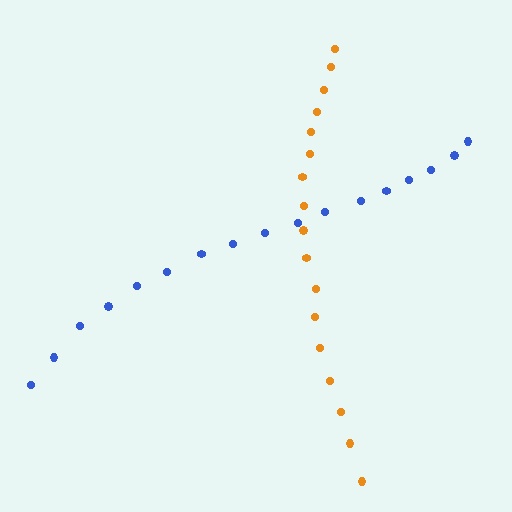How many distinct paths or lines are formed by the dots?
There are 2 distinct paths.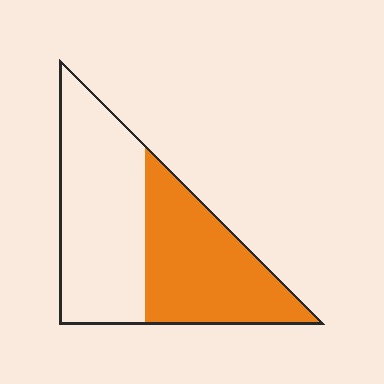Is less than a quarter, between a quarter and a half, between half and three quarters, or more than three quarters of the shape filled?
Between a quarter and a half.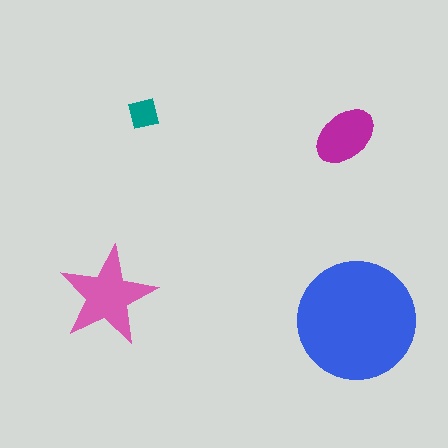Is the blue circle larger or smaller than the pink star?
Larger.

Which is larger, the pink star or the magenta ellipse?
The pink star.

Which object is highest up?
The teal square is topmost.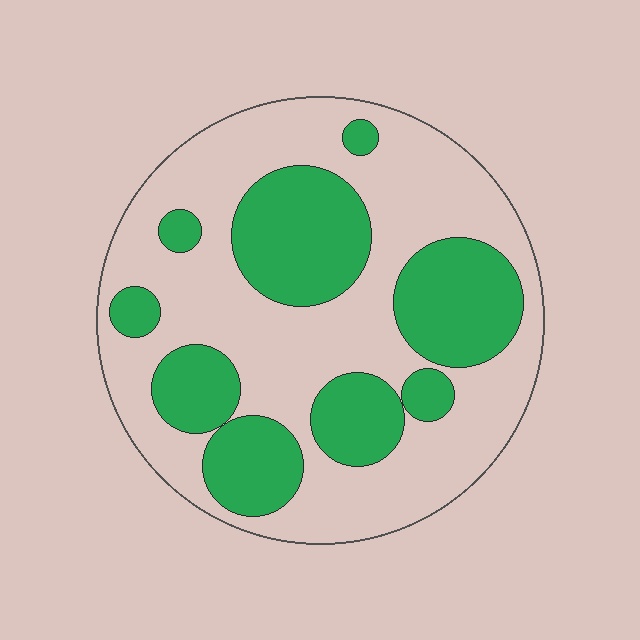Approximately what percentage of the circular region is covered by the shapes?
Approximately 35%.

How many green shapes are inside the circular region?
9.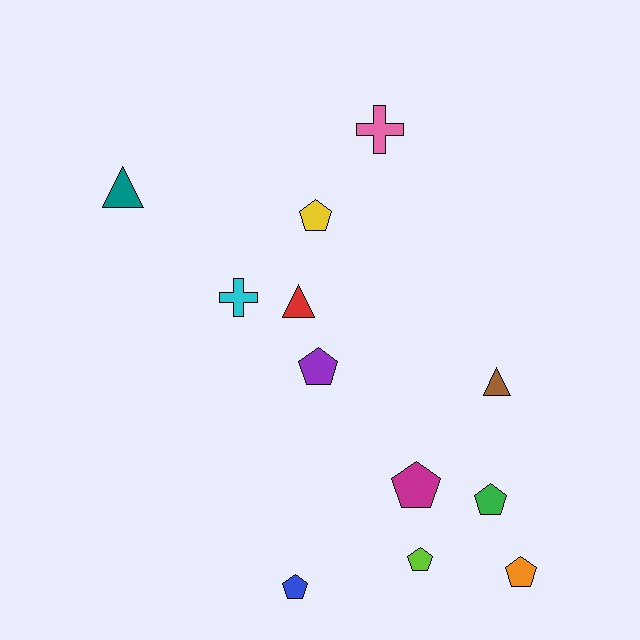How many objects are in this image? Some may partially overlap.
There are 12 objects.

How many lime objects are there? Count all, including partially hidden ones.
There is 1 lime object.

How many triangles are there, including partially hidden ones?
There are 3 triangles.